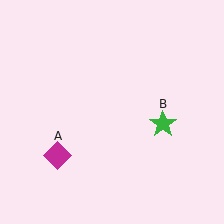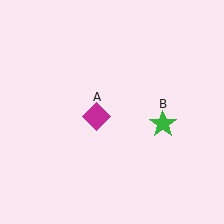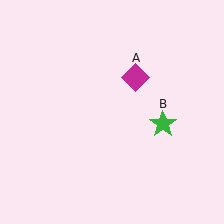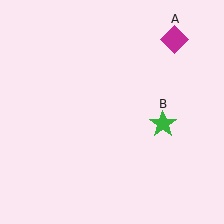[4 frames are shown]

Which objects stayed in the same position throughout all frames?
Green star (object B) remained stationary.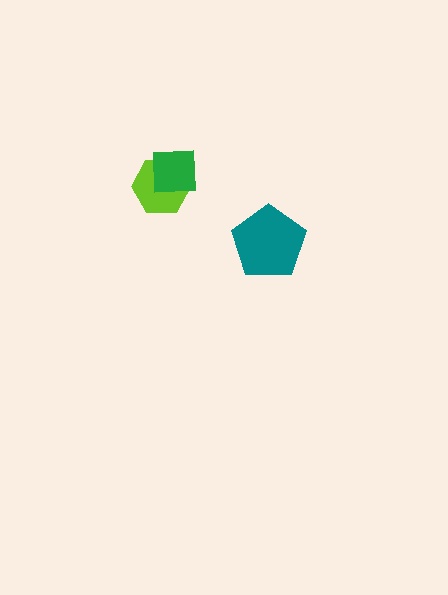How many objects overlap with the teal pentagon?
0 objects overlap with the teal pentagon.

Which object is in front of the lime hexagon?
The green square is in front of the lime hexagon.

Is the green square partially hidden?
No, no other shape covers it.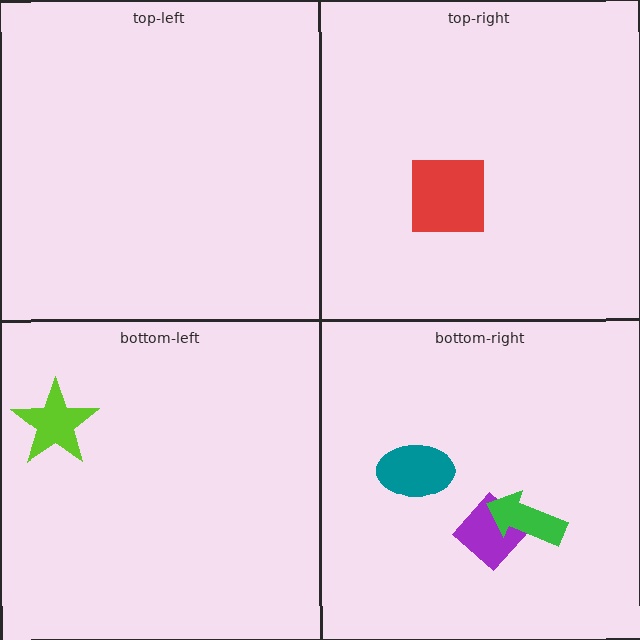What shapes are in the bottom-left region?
The lime star.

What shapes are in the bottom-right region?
The purple diamond, the teal ellipse, the green arrow.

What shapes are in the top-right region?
The red square.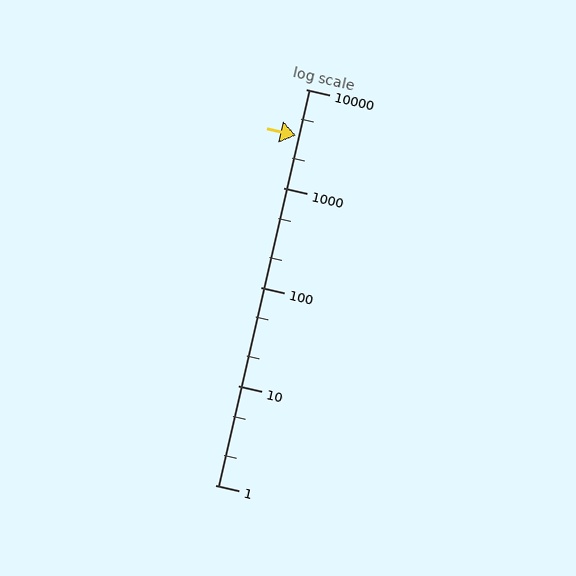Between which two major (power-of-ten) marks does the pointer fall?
The pointer is between 1000 and 10000.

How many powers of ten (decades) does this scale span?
The scale spans 4 decades, from 1 to 10000.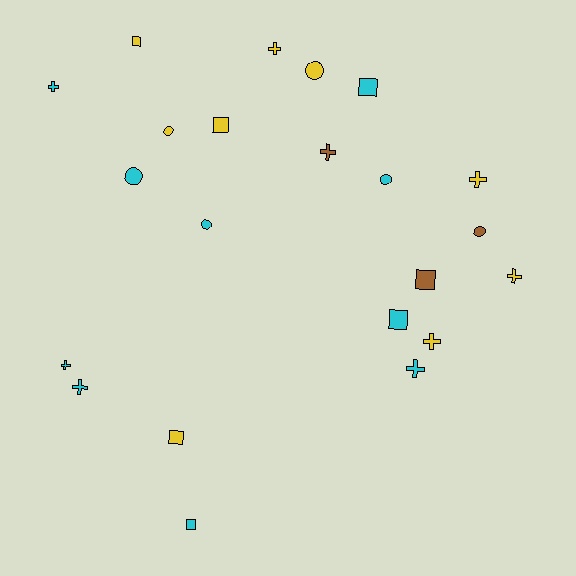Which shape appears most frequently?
Cross, with 9 objects.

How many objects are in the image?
There are 22 objects.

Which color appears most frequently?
Cyan, with 10 objects.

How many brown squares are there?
There is 1 brown square.